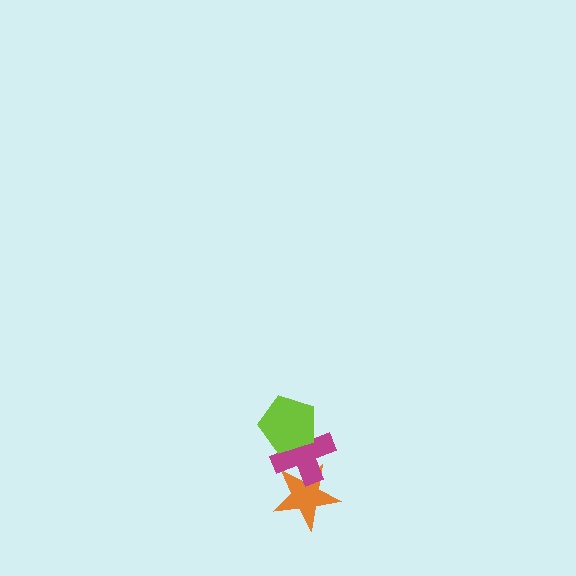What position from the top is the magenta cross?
The magenta cross is 2nd from the top.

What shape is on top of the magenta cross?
The lime pentagon is on top of the magenta cross.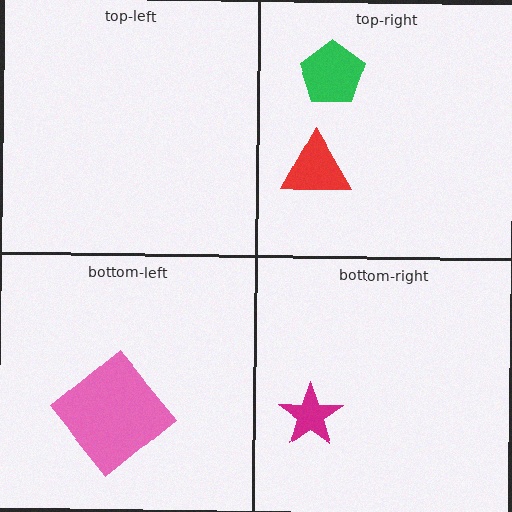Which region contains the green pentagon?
The top-right region.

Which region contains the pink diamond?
The bottom-left region.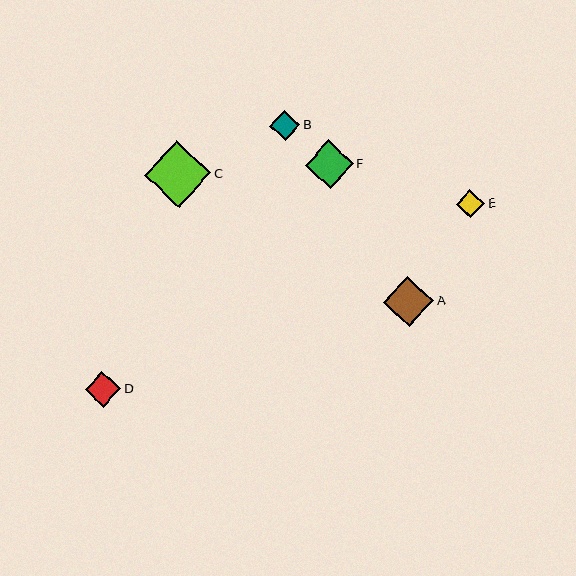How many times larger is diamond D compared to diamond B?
Diamond D is approximately 1.2 times the size of diamond B.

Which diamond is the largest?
Diamond C is the largest with a size of approximately 67 pixels.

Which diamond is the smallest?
Diamond E is the smallest with a size of approximately 28 pixels.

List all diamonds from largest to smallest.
From largest to smallest: C, A, F, D, B, E.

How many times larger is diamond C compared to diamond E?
Diamond C is approximately 2.4 times the size of diamond E.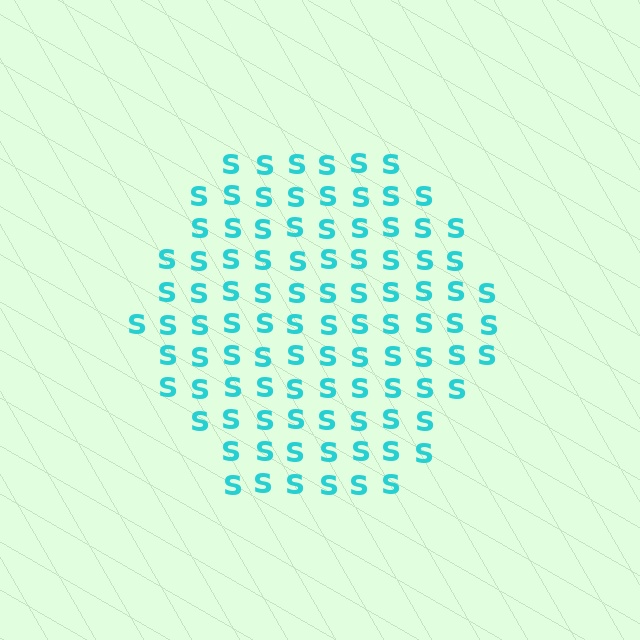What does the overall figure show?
The overall figure shows a hexagon.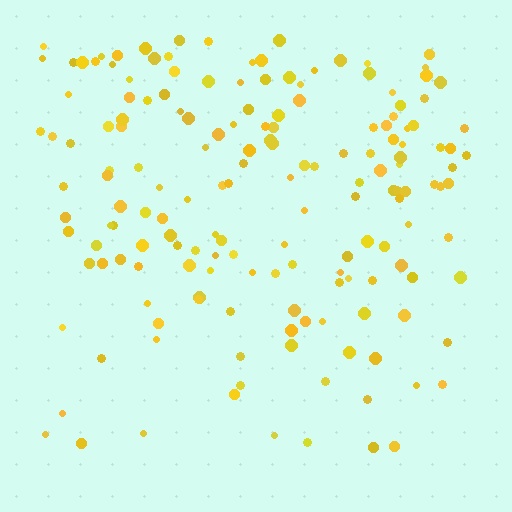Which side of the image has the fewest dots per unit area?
The bottom.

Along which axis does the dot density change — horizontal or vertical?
Vertical.